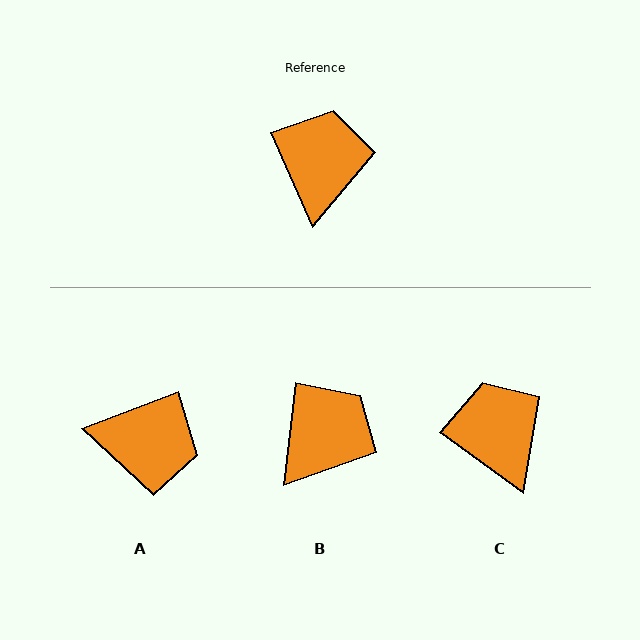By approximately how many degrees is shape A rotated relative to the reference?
Approximately 93 degrees clockwise.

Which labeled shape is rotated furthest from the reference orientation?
A, about 93 degrees away.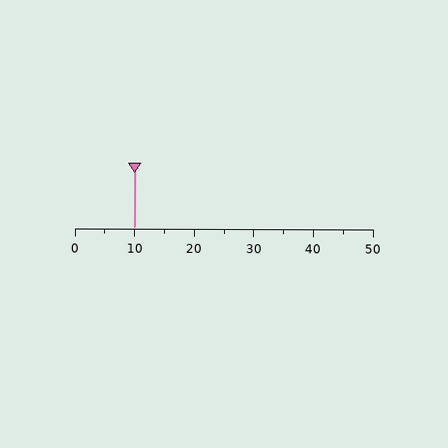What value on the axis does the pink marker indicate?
The marker indicates approximately 10.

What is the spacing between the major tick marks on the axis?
The major ticks are spaced 10 apart.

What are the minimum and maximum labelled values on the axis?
The axis runs from 0 to 50.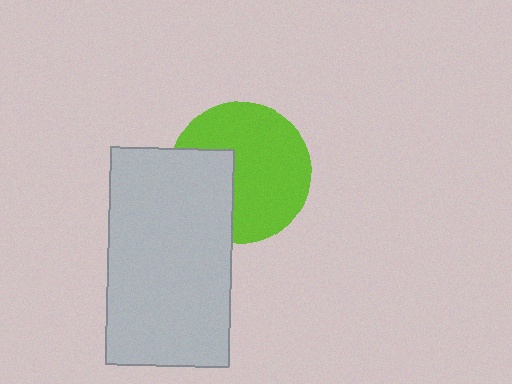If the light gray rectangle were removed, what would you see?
You would see the complete lime circle.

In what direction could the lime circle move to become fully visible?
The lime circle could move right. That would shift it out from behind the light gray rectangle entirely.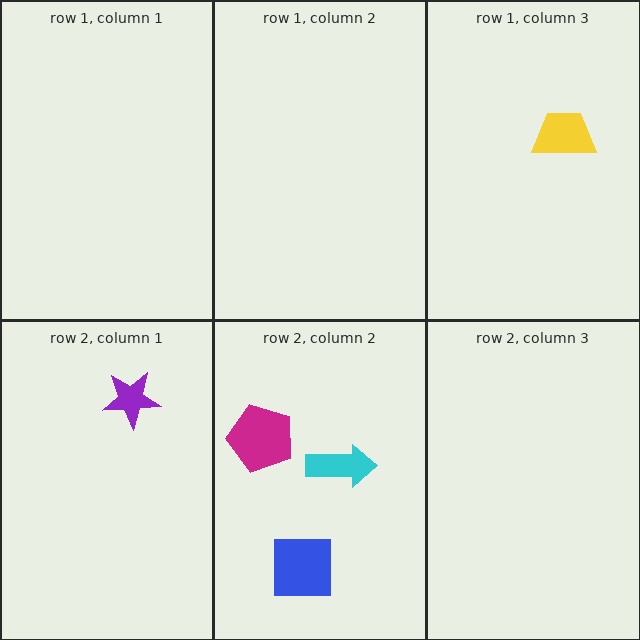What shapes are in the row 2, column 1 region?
The purple star.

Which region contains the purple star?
The row 2, column 1 region.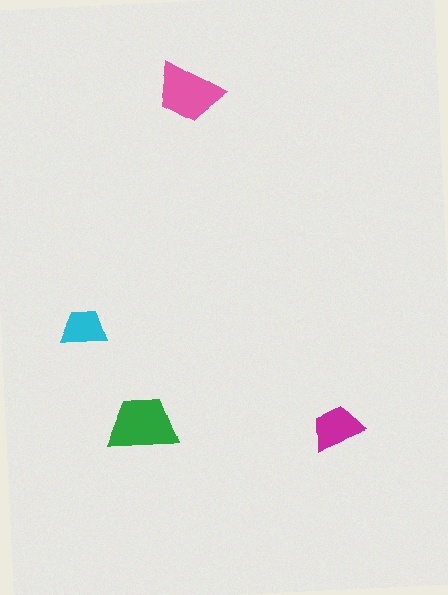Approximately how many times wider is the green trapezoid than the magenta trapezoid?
About 1.5 times wider.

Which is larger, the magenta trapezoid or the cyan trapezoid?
The magenta one.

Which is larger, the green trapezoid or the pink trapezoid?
The green one.